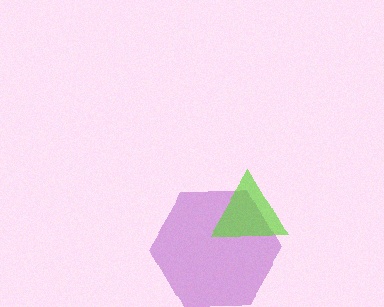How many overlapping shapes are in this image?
There are 2 overlapping shapes in the image.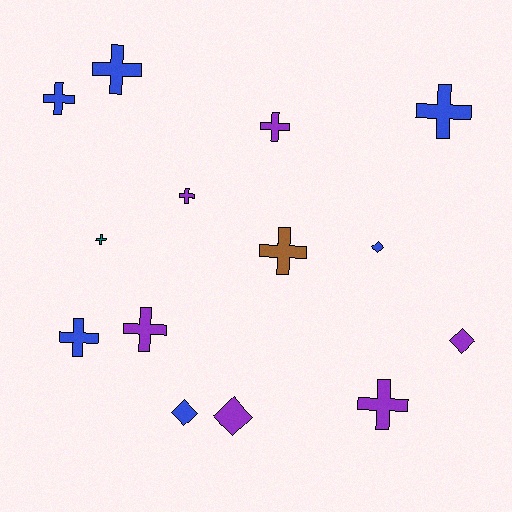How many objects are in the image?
There are 14 objects.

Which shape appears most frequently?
Cross, with 10 objects.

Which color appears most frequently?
Blue, with 6 objects.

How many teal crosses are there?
There is 1 teal cross.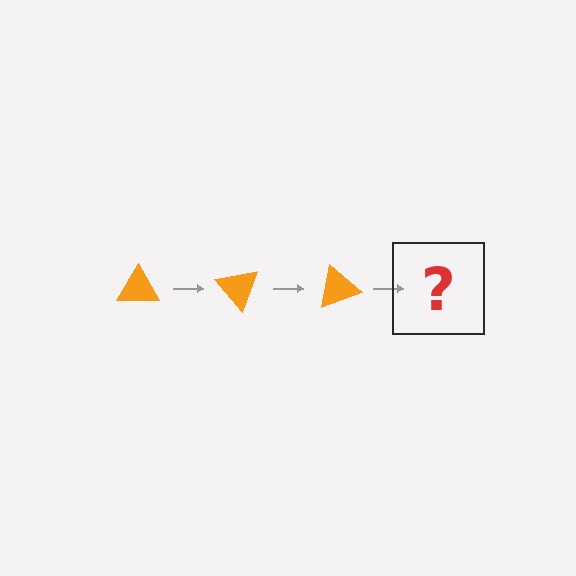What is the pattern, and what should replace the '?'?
The pattern is that the triangle rotates 50 degrees each step. The '?' should be an orange triangle rotated 150 degrees.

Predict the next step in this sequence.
The next step is an orange triangle rotated 150 degrees.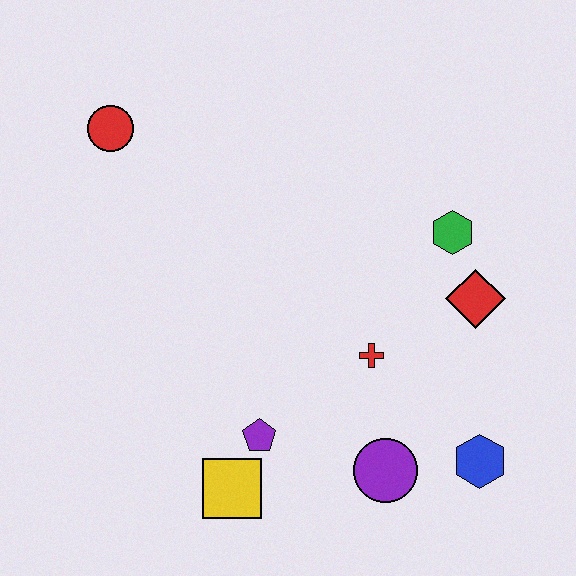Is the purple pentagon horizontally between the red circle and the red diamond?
Yes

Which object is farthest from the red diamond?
The red circle is farthest from the red diamond.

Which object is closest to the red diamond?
The green hexagon is closest to the red diamond.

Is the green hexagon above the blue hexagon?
Yes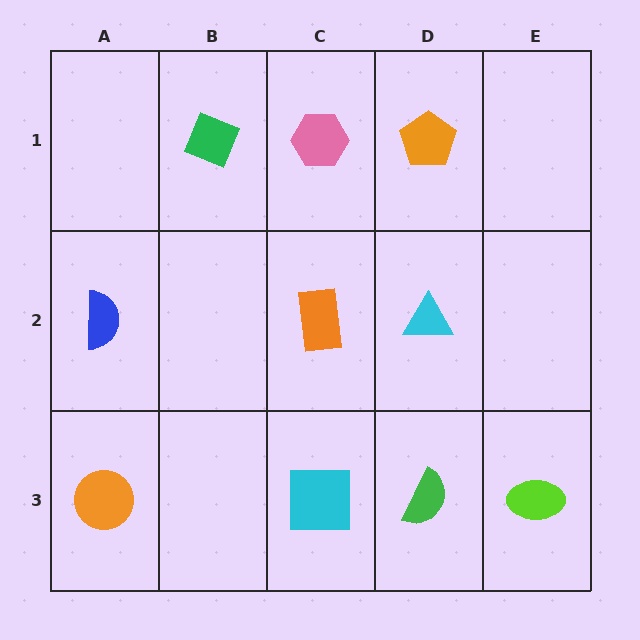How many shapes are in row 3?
4 shapes.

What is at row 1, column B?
A green diamond.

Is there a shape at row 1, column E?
No, that cell is empty.